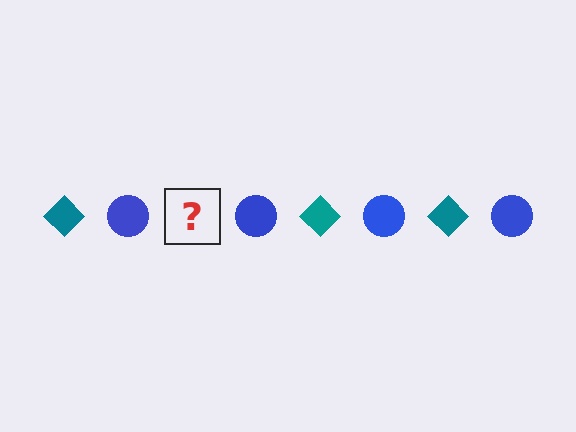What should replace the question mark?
The question mark should be replaced with a teal diamond.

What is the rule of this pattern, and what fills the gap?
The rule is that the pattern alternates between teal diamond and blue circle. The gap should be filled with a teal diamond.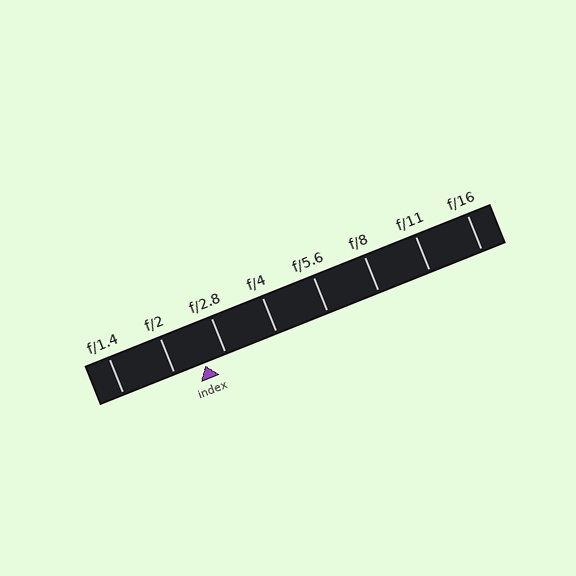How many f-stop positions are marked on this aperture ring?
There are 8 f-stop positions marked.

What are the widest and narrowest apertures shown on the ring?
The widest aperture shown is f/1.4 and the narrowest is f/16.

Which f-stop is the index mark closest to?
The index mark is closest to f/2.8.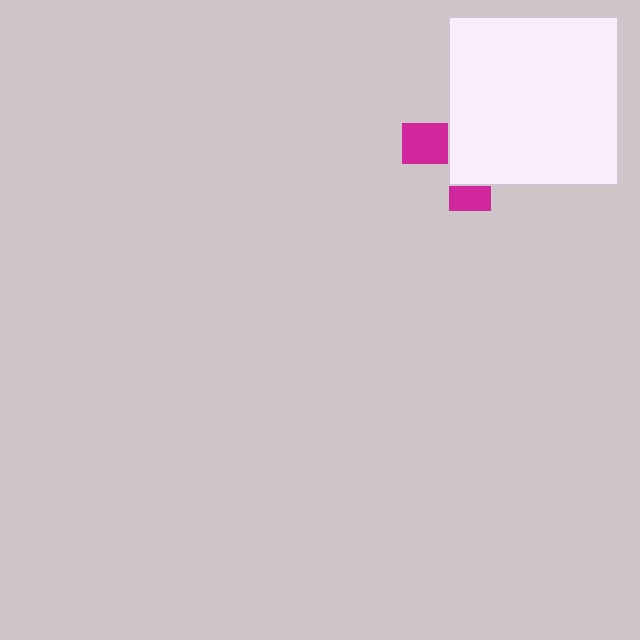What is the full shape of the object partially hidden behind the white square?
The partially hidden object is a magenta cross.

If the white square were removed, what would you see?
You would see the complete magenta cross.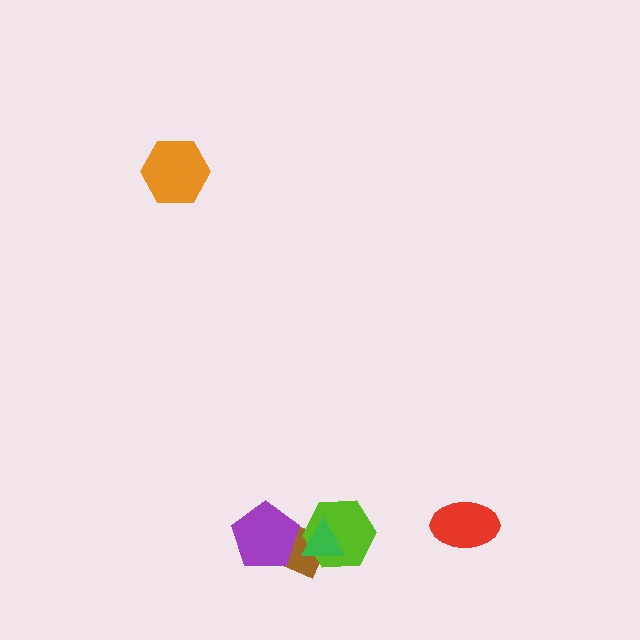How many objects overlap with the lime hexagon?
2 objects overlap with the lime hexagon.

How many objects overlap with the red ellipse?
0 objects overlap with the red ellipse.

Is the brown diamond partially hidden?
Yes, it is partially covered by another shape.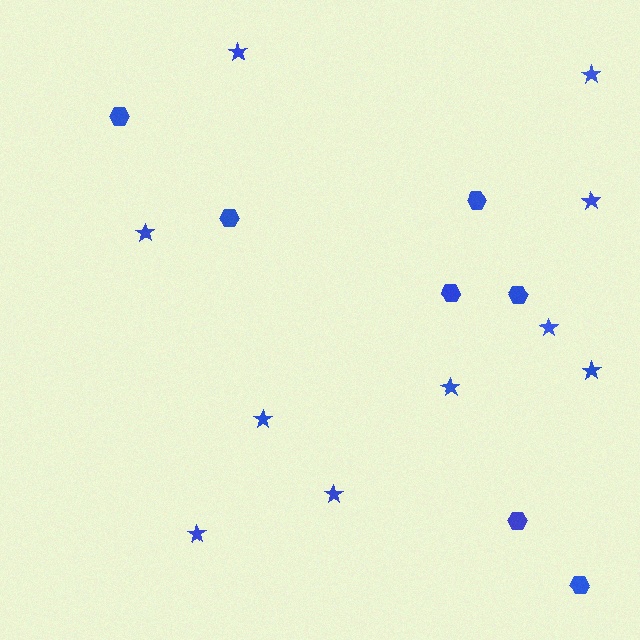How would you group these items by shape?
There are 2 groups: one group of stars (10) and one group of hexagons (7).